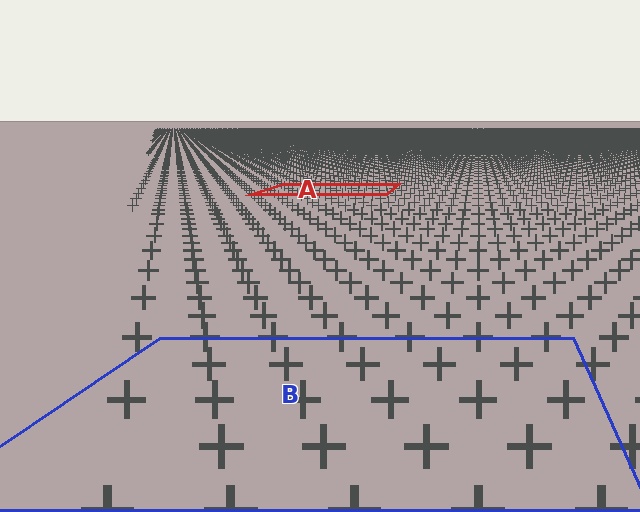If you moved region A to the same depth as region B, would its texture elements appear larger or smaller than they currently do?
They would appear larger. At a closer depth, the same texture elements are projected at a bigger on-screen size.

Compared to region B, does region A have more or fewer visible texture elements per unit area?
Region A has more texture elements per unit area — they are packed more densely because it is farther away.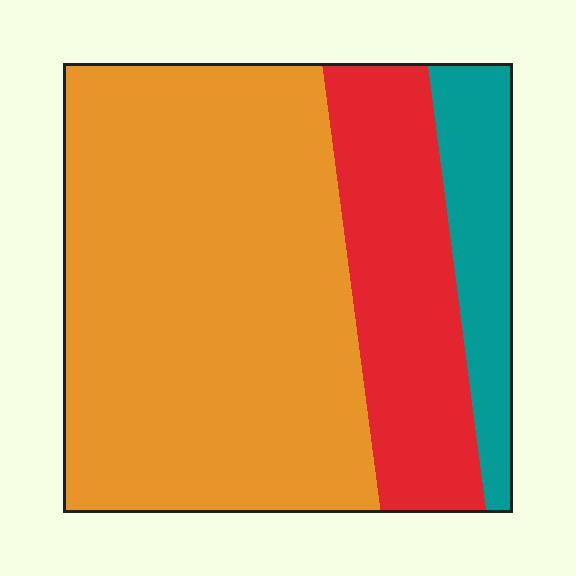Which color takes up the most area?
Orange, at roughly 65%.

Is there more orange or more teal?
Orange.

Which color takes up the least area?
Teal, at roughly 10%.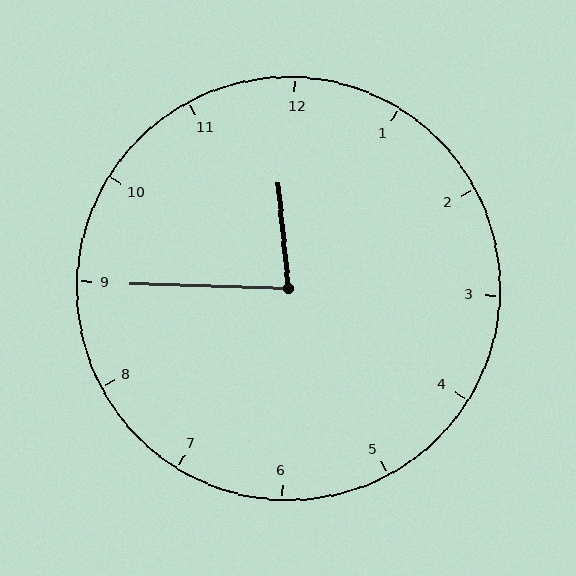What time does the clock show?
11:45.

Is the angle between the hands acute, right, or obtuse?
It is acute.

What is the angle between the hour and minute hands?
Approximately 82 degrees.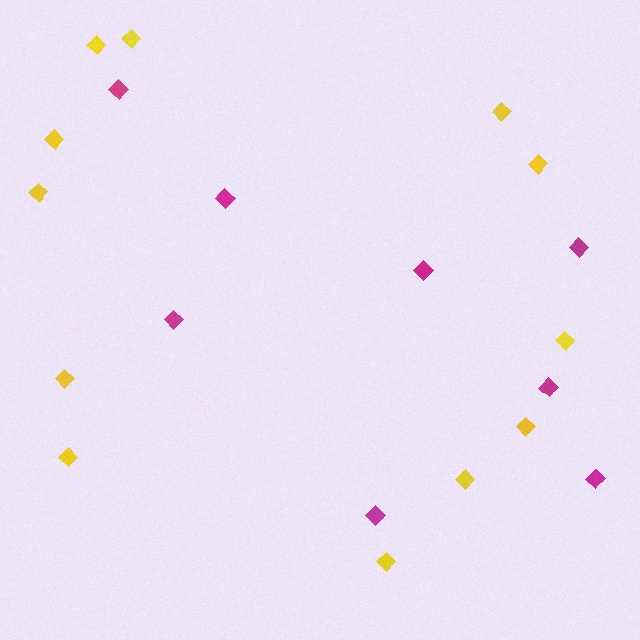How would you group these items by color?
There are 2 groups: one group of yellow diamonds (12) and one group of magenta diamonds (8).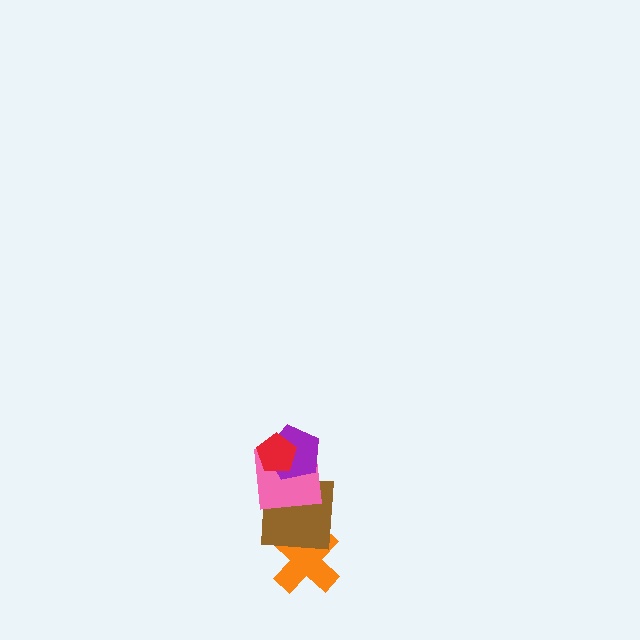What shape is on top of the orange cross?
The brown square is on top of the orange cross.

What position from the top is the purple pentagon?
The purple pentagon is 2nd from the top.